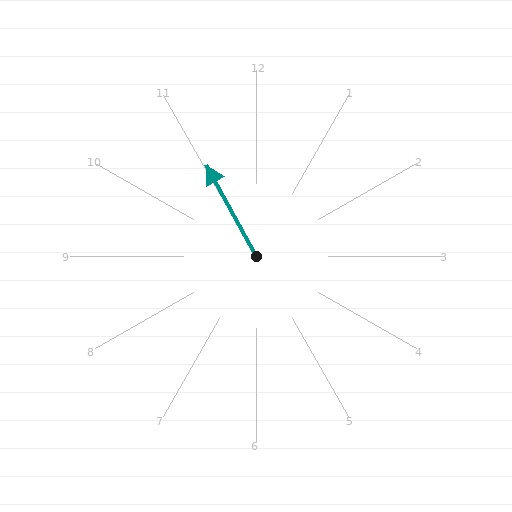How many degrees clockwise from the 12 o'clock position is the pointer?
Approximately 331 degrees.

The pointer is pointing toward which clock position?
Roughly 11 o'clock.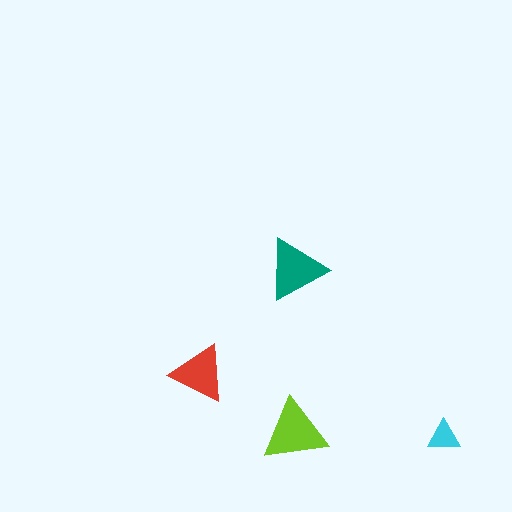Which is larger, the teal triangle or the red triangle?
The teal one.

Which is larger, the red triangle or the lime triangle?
The lime one.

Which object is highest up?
The teal triangle is topmost.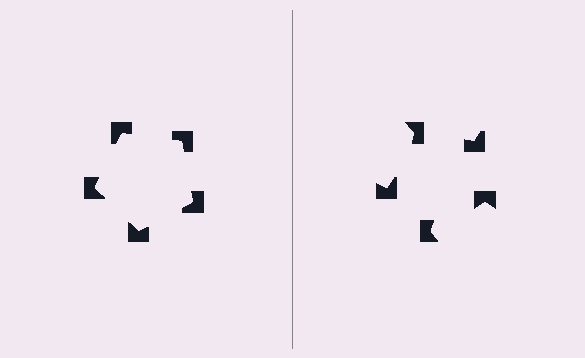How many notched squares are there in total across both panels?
10 — 5 on each side.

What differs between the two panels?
The notched squares are positioned identically on both sides; only the wedge orientations differ. On the left they align to a pentagon; on the right they are misaligned.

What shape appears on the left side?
An illusory pentagon.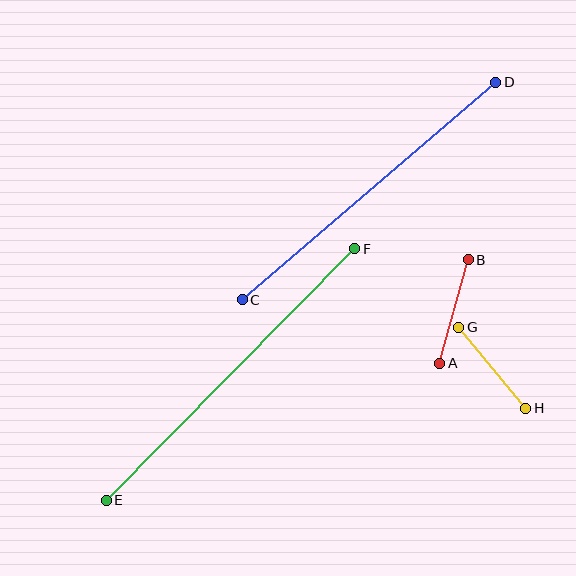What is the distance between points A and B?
The distance is approximately 108 pixels.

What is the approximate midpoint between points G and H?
The midpoint is at approximately (492, 368) pixels.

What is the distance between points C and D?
The distance is approximately 334 pixels.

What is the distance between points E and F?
The distance is approximately 354 pixels.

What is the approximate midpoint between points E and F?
The midpoint is at approximately (231, 375) pixels.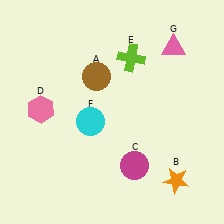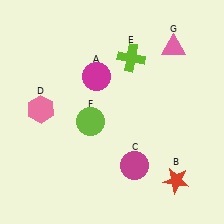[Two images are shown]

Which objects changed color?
A changed from brown to magenta. B changed from orange to red. F changed from cyan to lime.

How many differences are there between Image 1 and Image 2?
There are 3 differences between the two images.